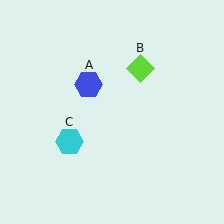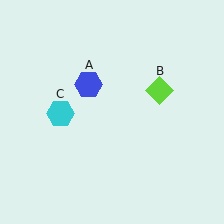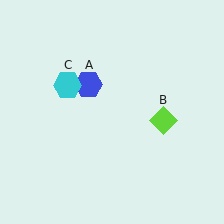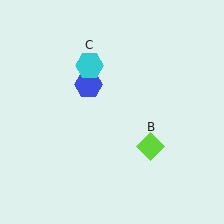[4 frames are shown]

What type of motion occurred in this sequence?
The lime diamond (object B), cyan hexagon (object C) rotated clockwise around the center of the scene.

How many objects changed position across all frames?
2 objects changed position: lime diamond (object B), cyan hexagon (object C).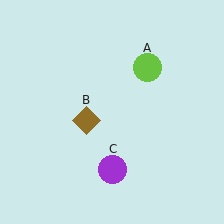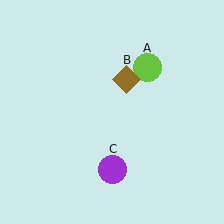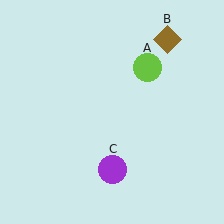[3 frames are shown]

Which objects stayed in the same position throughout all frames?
Lime circle (object A) and purple circle (object C) remained stationary.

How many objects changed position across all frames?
1 object changed position: brown diamond (object B).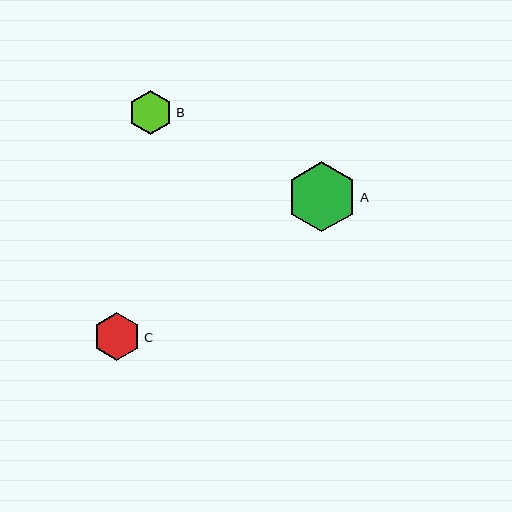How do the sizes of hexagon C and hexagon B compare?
Hexagon C and hexagon B are approximately the same size.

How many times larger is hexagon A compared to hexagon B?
Hexagon A is approximately 1.6 times the size of hexagon B.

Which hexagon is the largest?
Hexagon A is the largest with a size of approximately 70 pixels.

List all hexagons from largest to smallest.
From largest to smallest: A, C, B.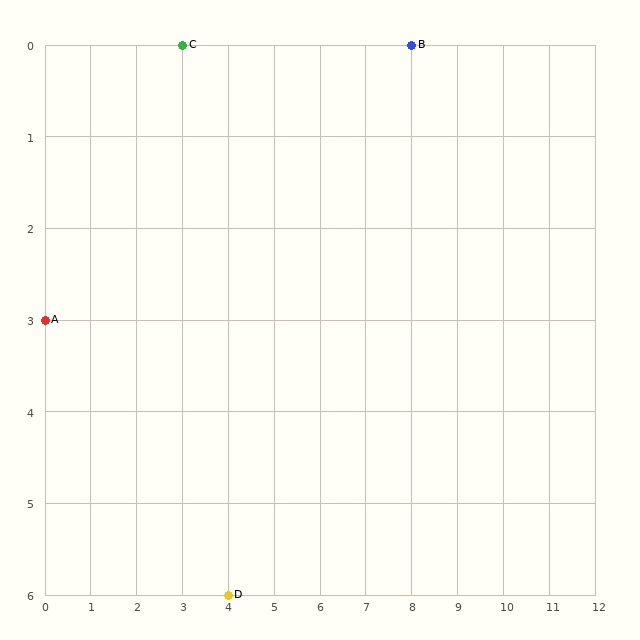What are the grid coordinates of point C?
Point C is at grid coordinates (3, 0).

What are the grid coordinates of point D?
Point D is at grid coordinates (4, 6).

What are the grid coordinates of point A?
Point A is at grid coordinates (0, 3).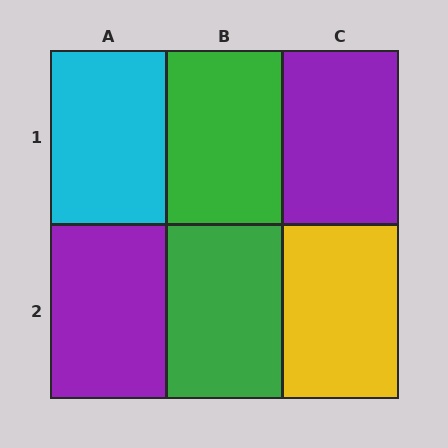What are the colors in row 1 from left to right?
Cyan, green, purple.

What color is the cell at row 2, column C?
Yellow.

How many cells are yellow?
1 cell is yellow.